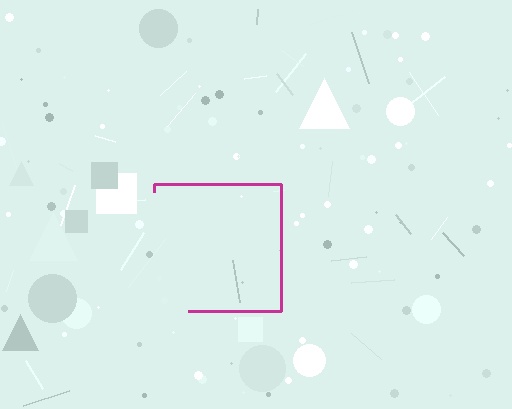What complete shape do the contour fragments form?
The contour fragments form a square.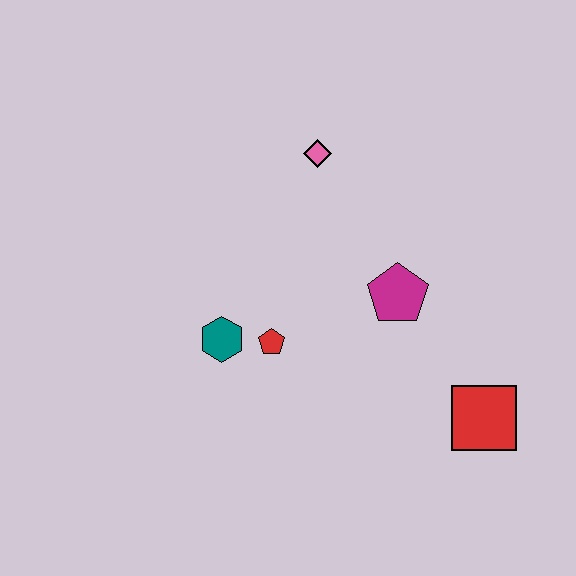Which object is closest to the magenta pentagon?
The red pentagon is closest to the magenta pentagon.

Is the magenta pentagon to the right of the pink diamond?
Yes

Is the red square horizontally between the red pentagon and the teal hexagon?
No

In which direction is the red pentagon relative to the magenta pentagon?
The red pentagon is to the left of the magenta pentagon.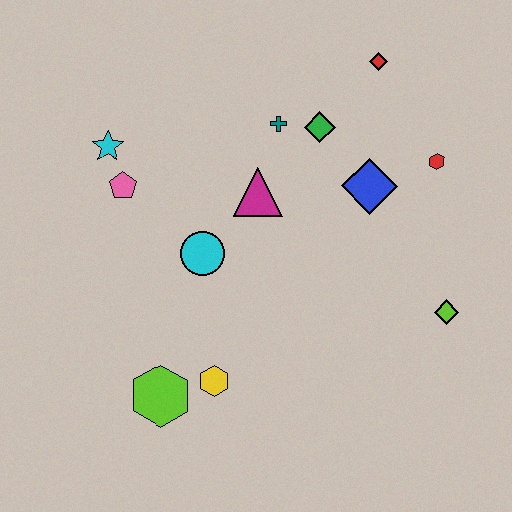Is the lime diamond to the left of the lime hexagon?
No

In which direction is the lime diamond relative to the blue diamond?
The lime diamond is below the blue diamond.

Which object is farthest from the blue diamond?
The lime hexagon is farthest from the blue diamond.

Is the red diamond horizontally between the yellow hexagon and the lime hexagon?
No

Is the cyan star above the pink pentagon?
Yes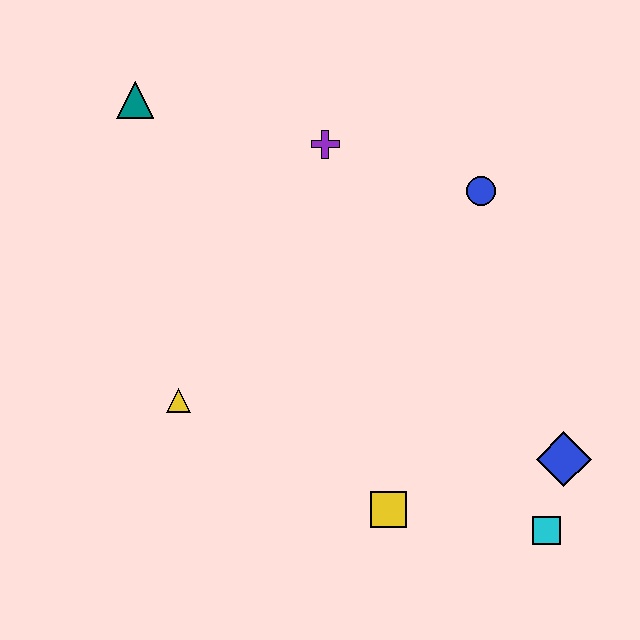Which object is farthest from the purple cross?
The cyan square is farthest from the purple cross.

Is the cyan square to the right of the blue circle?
Yes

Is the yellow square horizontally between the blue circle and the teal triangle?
Yes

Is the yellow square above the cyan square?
Yes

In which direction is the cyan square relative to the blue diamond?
The cyan square is below the blue diamond.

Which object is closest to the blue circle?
The purple cross is closest to the blue circle.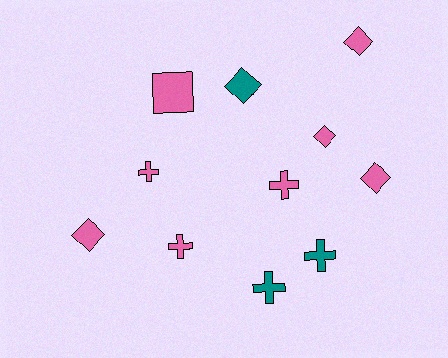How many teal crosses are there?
There are 2 teal crosses.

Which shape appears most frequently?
Diamond, with 5 objects.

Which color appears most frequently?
Pink, with 8 objects.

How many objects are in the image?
There are 11 objects.